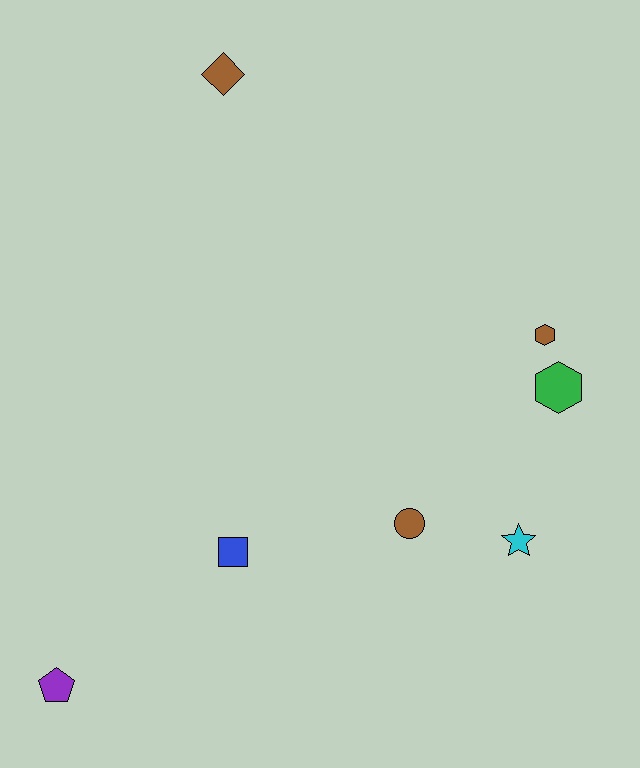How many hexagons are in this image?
There are 2 hexagons.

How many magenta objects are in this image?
There are no magenta objects.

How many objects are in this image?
There are 7 objects.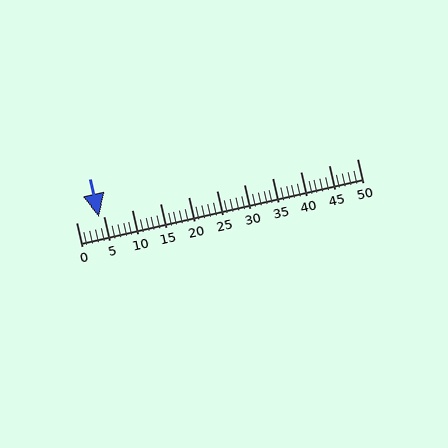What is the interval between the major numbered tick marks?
The major tick marks are spaced 5 units apart.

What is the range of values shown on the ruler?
The ruler shows values from 0 to 50.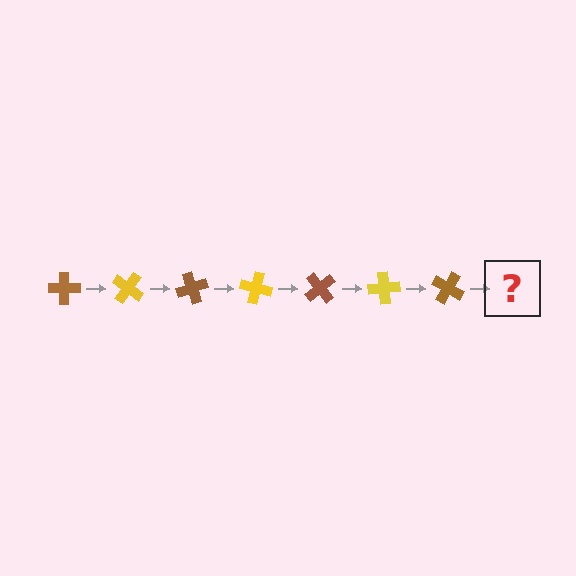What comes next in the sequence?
The next element should be a yellow cross, rotated 245 degrees from the start.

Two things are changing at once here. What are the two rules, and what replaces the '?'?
The two rules are that it rotates 35 degrees each step and the color cycles through brown and yellow. The '?' should be a yellow cross, rotated 245 degrees from the start.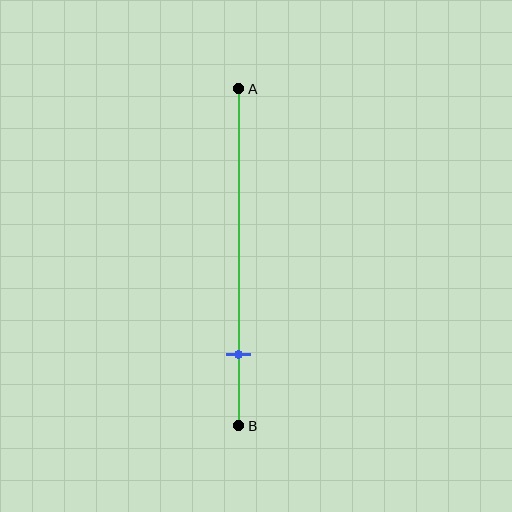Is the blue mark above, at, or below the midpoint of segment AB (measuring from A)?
The blue mark is below the midpoint of segment AB.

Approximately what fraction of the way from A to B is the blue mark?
The blue mark is approximately 80% of the way from A to B.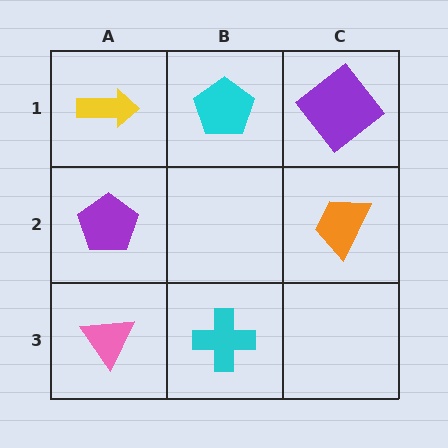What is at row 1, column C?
A purple diamond.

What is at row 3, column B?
A cyan cross.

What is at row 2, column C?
An orange trapezoid.